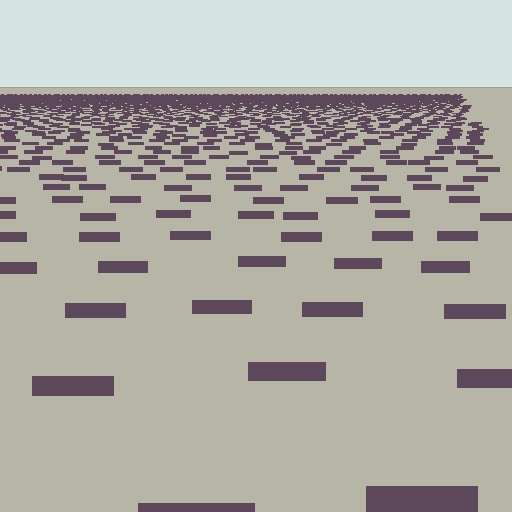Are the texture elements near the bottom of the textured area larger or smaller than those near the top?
Larger. Near the bottom, elements are closer to the viewer and appear at a bigger on-screen size.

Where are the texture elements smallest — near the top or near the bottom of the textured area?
Near the top.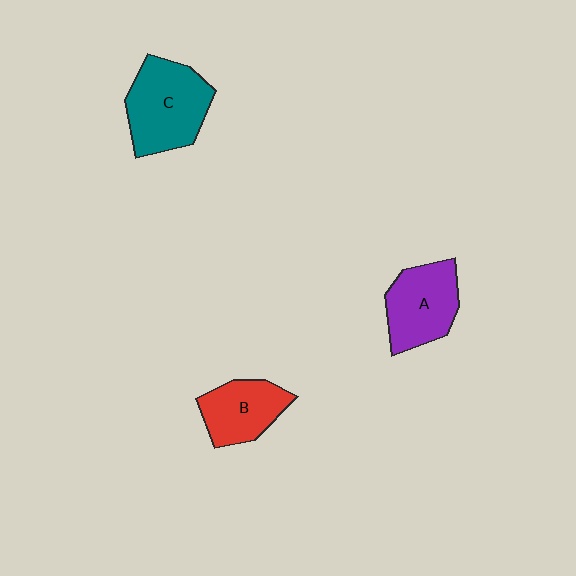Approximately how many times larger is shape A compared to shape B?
Approximately 1.2 times.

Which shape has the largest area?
Shape C (teal).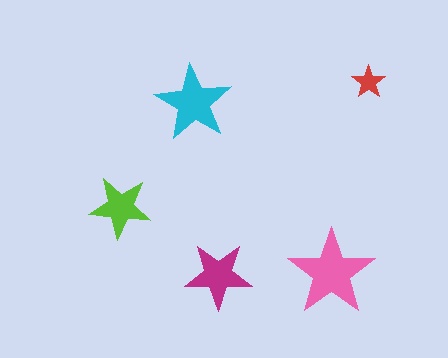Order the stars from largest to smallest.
the pink one, the cyan one, the magenta one, the lime one, the red one.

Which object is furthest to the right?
The red star is rightmost.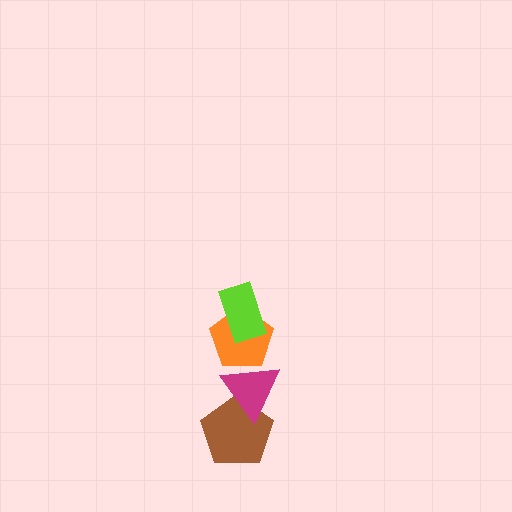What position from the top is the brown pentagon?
The brown pentagon is 4th from the top.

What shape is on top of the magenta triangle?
The orange pentagon is on top of the magenta triangle.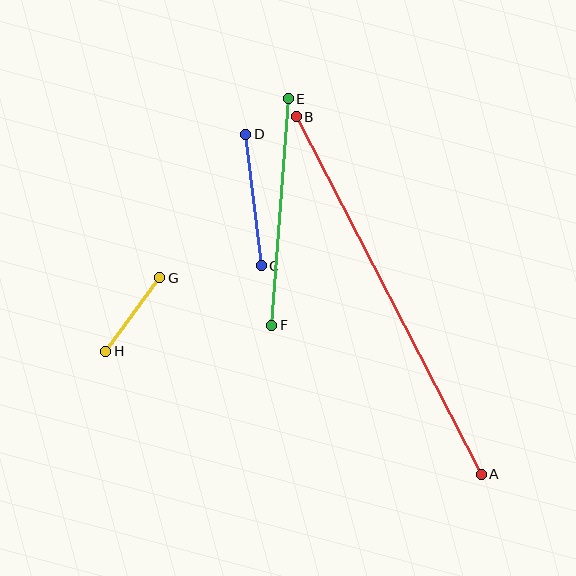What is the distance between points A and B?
The distance is approximately 402 pixels.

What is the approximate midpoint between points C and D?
The midpoint is at approximately (253, 200) pixels.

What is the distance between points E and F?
The distance is approximately 228 pixels.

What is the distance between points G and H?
The distance is approximately 92 pixels.